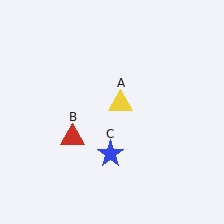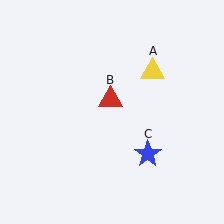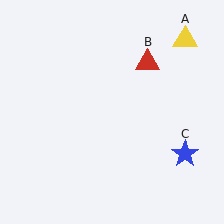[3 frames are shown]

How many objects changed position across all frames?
3 objects changed position: yellow triangle (object A), red triangle (object B), blue star (object C).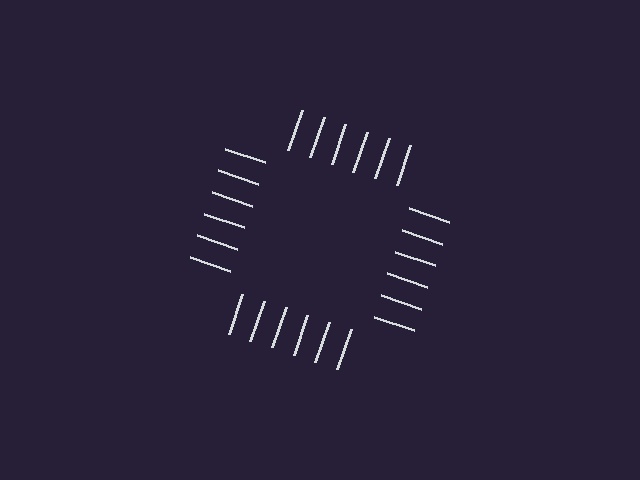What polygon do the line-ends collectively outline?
An illusory square — the line segments terminate on its edges but no continuous stroke is drawn.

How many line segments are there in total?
24 — 6 along each of the 4 edges.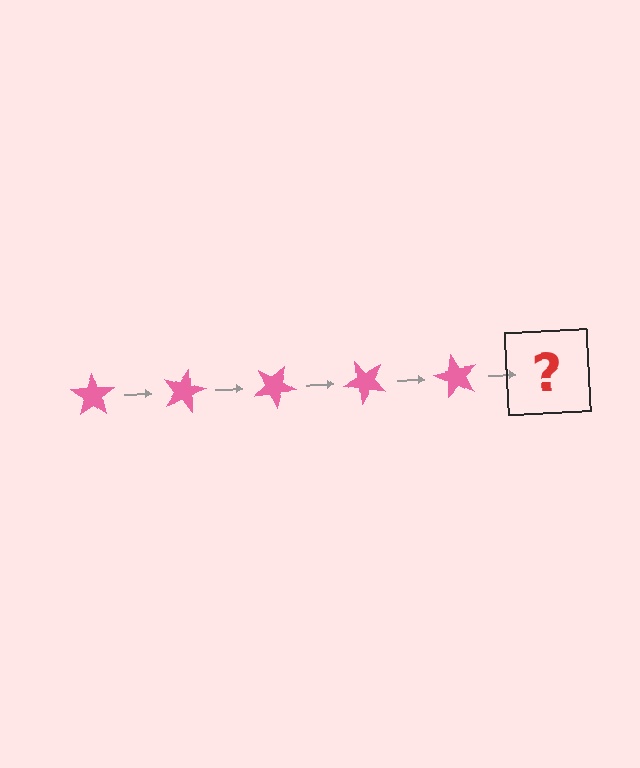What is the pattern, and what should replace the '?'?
The pattern is that the star rotates 15 degrees each step. The '?' should be a pink star rotated 75 degrees.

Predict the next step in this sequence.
The next step is a pink star rotated 75 degrees.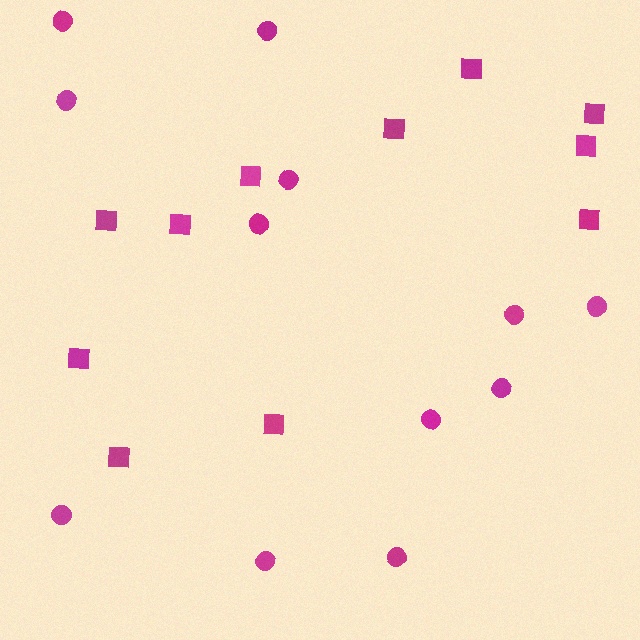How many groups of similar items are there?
There are 2 groups: one group of squares (11) and one group of circles (12).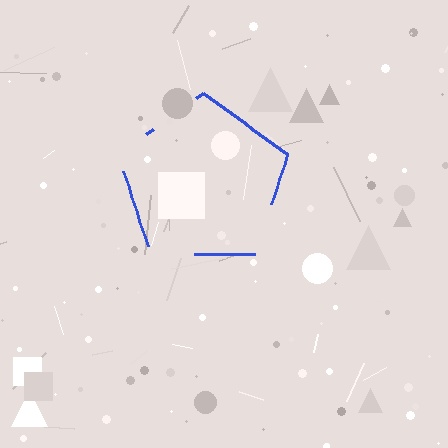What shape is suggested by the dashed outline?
The dashed outline suggests a pentagon.